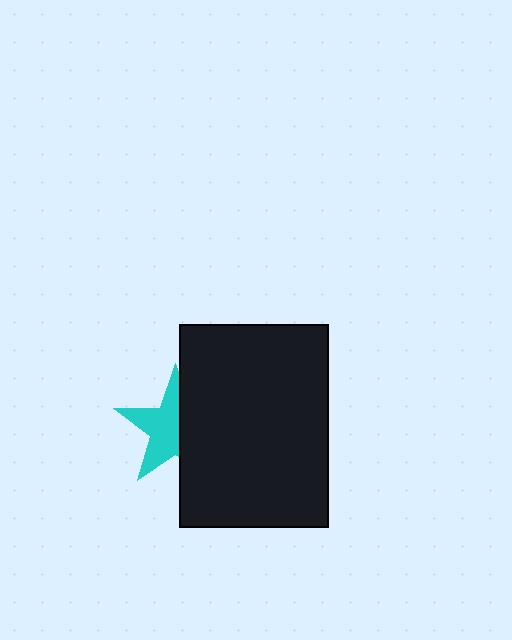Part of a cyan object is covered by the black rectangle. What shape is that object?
It is a star.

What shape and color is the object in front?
The object in front is a black rectangle.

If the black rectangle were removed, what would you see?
You would see the complete cyan star.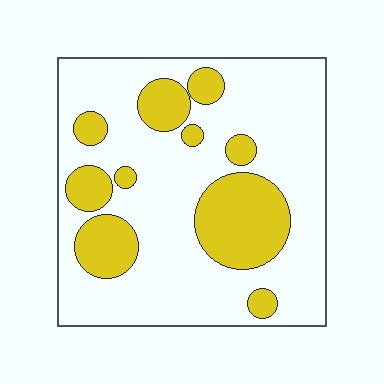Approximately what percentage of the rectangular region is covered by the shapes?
Approximately 25%.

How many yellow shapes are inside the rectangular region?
10.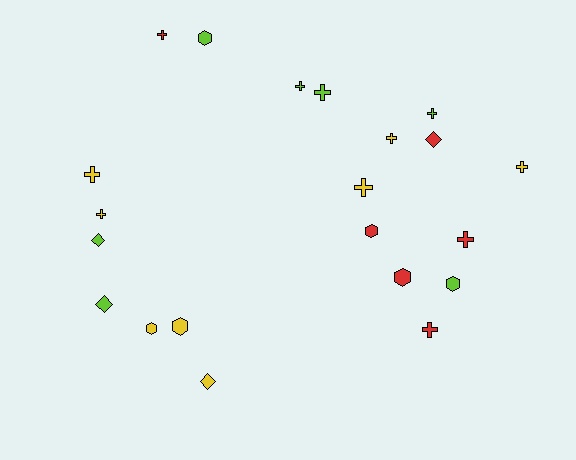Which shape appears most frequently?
Cross, with 11 objects.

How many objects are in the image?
There are 21 objects.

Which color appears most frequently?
Yellow, with 8 objects.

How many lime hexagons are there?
There are 2 lime hexagons.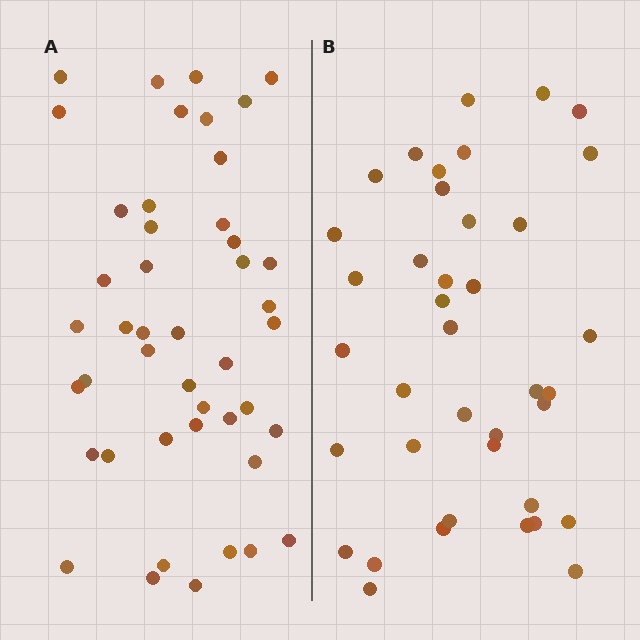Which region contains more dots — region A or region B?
Region A (the left region) has more dots.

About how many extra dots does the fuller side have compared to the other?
Region A has about 6 more dots than region B.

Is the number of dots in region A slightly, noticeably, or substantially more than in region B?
Region A has only slightly more — the two regions are fairly close. The ratio is roughly 1.2 to 1.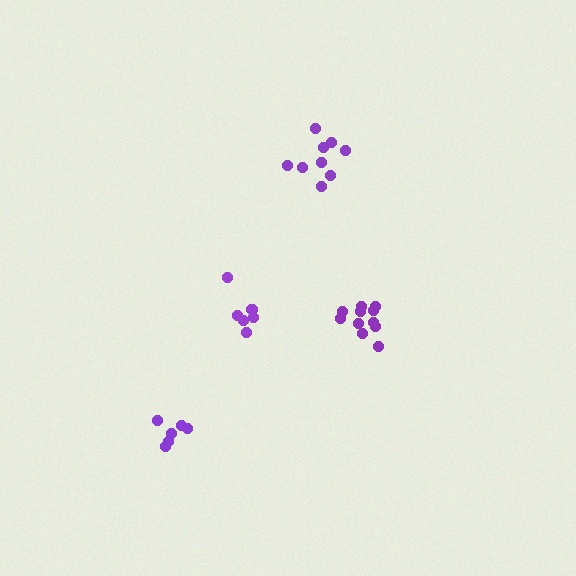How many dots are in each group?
Group 1: 11 dots, Group 2: 9 dots, Group 3: 7 dots, Group 4: 6 dots (33 total).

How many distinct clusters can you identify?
There are 4 distinct clusters.